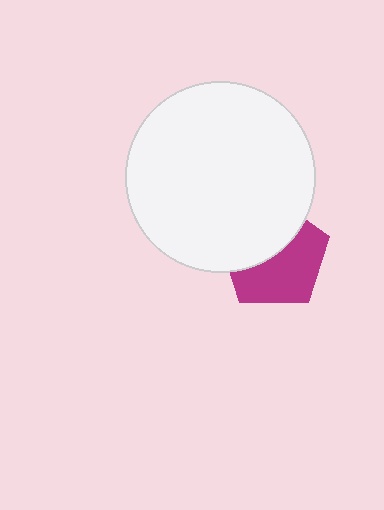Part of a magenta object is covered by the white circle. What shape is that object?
It is a pentagon.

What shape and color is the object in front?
The object in front is a white circle.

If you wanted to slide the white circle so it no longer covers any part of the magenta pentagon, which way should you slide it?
Slide it up — that is the most direct way to separate the two shapes.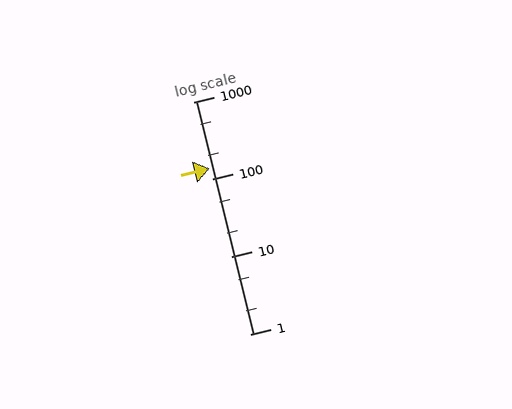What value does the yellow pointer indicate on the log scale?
The pointer indicates approximately 140.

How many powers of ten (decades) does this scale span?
The scale spans 3 decades, from 1 to 1000.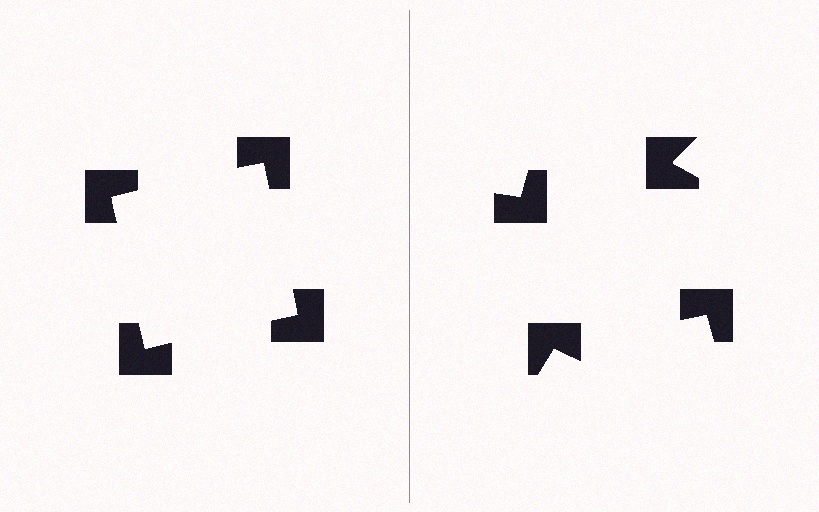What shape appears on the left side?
An illusory square.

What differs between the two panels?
The notched squares are positioned identically on both sides; only the wedge orientations differ. On the left they align to a square; on the right they are misaligned.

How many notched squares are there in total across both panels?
8 — 4 on each side.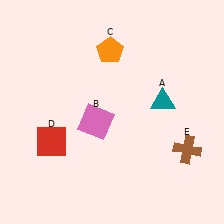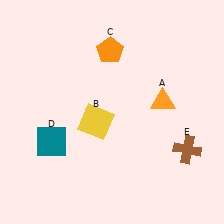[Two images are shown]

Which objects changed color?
A changed from teal to orange. B changed from pink to yellow. D changed from red to teal.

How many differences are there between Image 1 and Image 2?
There are 3 differences between the two images.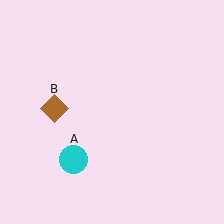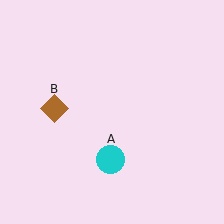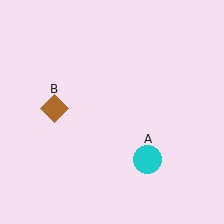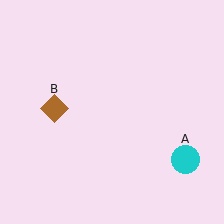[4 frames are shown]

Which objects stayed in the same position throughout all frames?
Brown diamond (object B) remained stationary.